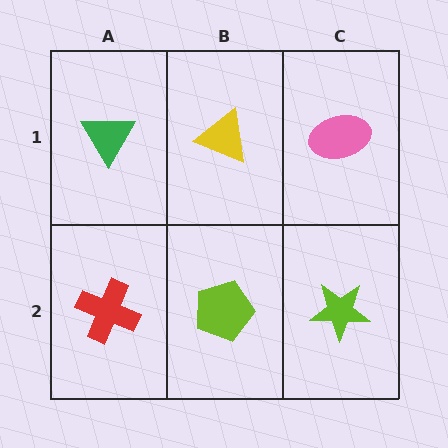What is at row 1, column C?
A pink ellipse.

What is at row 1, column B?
A yellow triangle.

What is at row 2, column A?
A red cross.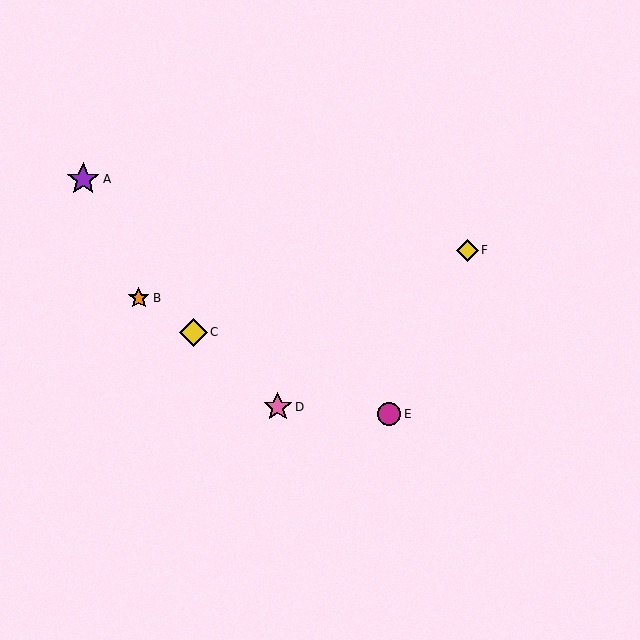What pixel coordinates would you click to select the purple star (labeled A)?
Click at (83, 179) to select the purple star A.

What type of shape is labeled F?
Shape F is a yellow diamond.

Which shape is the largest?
The purple star (labeled A) is the largest.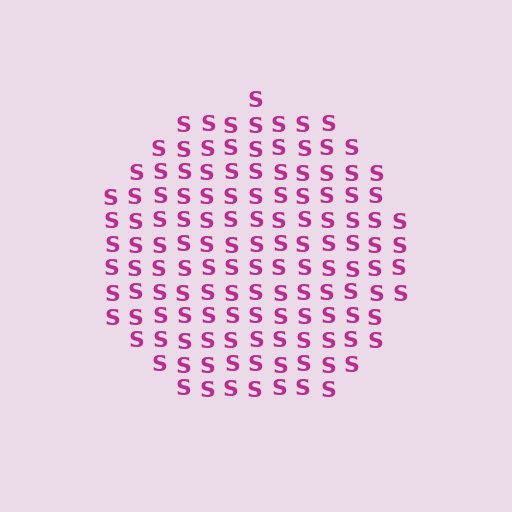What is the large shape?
The large shape is a circle.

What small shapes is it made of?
It is made of small letter S's.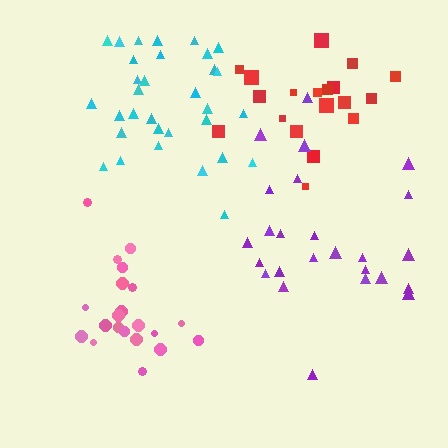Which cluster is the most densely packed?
Pink.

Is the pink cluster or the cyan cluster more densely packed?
Pink.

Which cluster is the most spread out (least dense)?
Purple.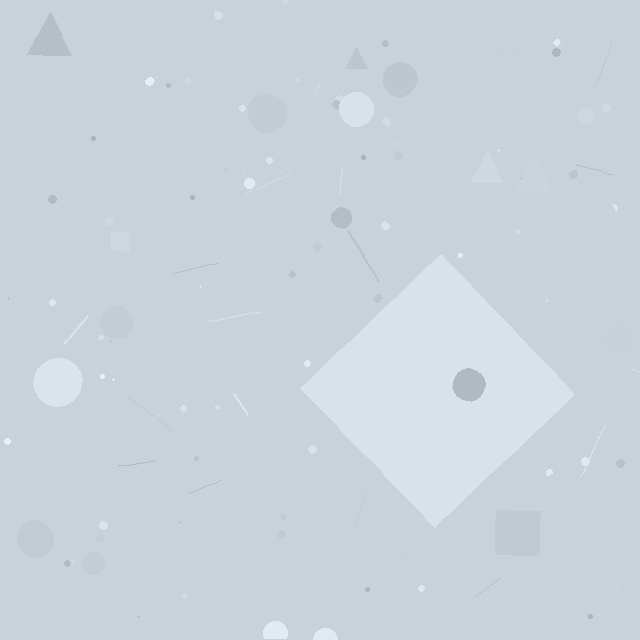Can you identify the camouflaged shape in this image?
The camouflaged shape is a diamond.